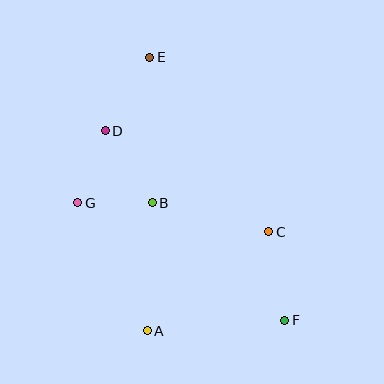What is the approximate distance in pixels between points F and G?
The distance between F and G is approximately 238 pixels.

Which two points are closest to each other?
Points B and G are closest to each other.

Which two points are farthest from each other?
Points E and F are farthest from each other.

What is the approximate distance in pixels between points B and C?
The distance between B and C is approximately 120 pixels.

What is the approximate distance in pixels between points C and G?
The distance between C and G is approximately 193 pixels.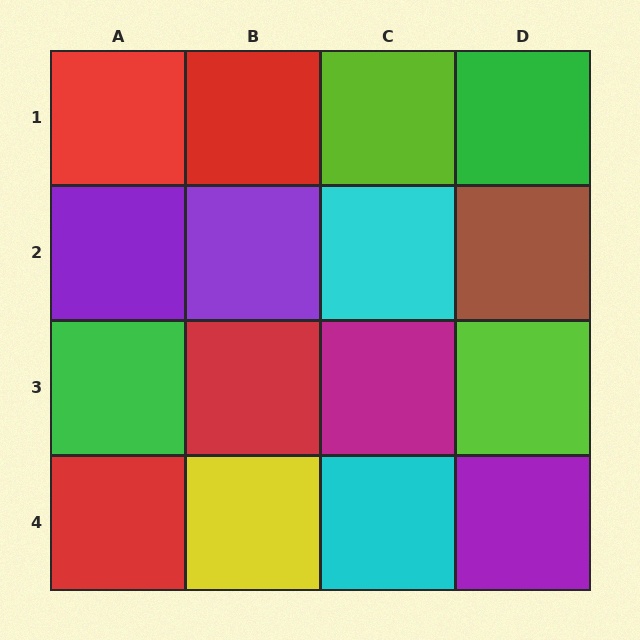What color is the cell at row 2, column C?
Cyan.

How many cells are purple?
3 cells are purple.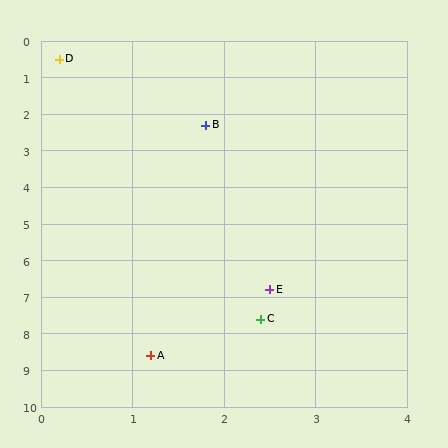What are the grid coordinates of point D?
Point D is at approximately (0.2, 0.5).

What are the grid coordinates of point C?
Point C is at approximately (2.4, 7.6).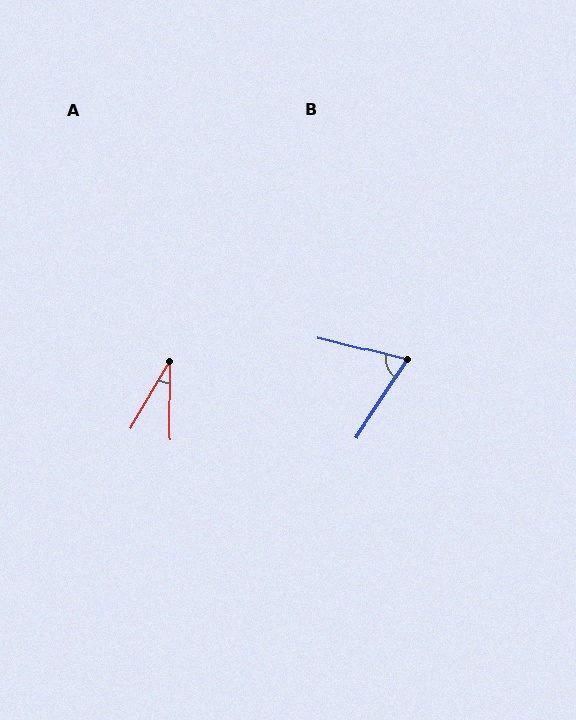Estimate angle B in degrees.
Approximately 70 degrees.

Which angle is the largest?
B, at approximately 70 degrees.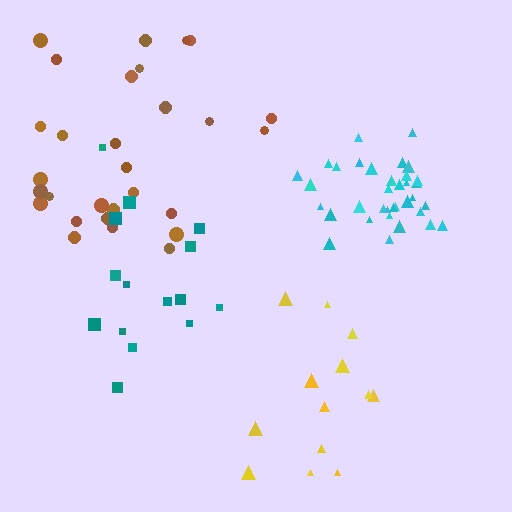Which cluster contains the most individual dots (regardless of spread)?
Cyan (35).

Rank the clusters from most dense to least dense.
cyan, brown, teal, yellow.